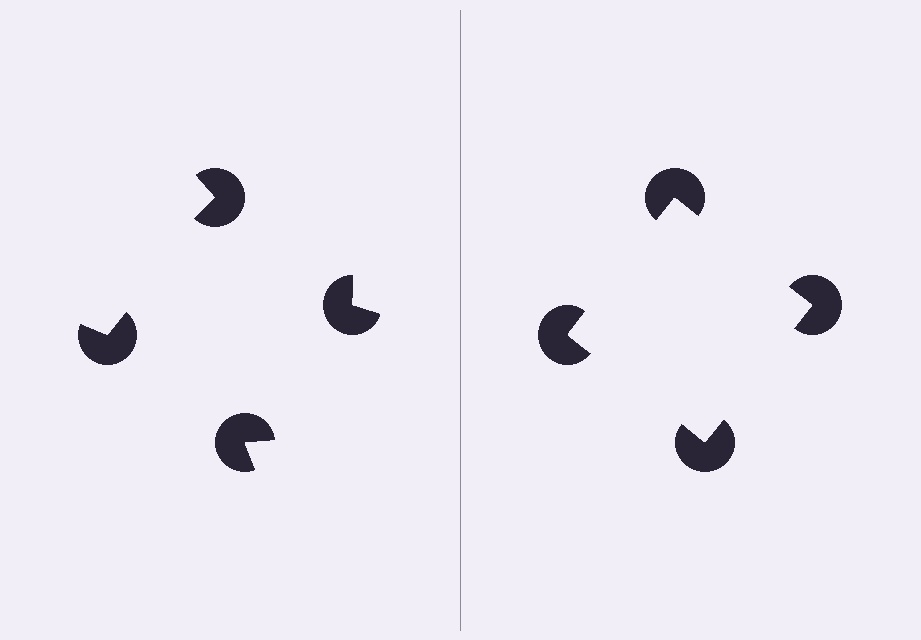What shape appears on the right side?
An illusory square.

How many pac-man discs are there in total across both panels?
8 — 4 on each side.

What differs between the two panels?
The pac-man discs are positioned identically on both sides; only the wedge orientations differ. On the right they align to a square; on the left they are misaligned.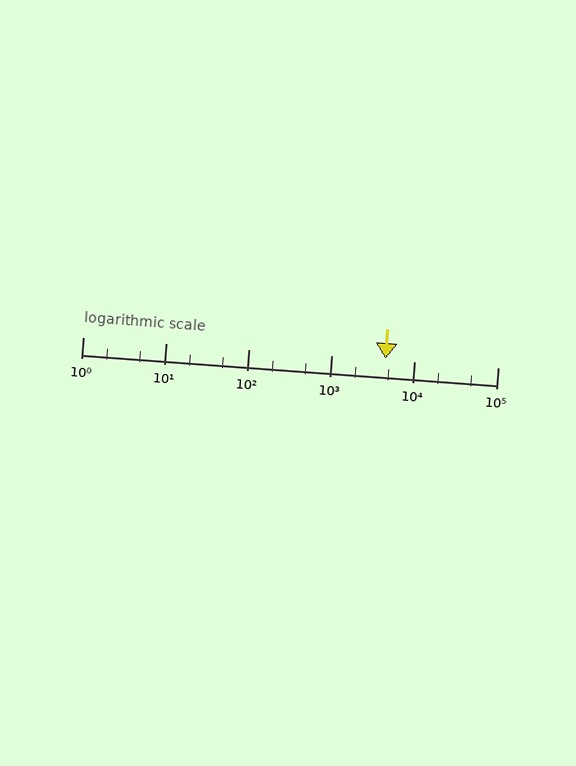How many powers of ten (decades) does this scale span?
The scale spans 5 decades, from 1 to 100000.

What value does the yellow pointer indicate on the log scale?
The pointer indicates approximately 4500.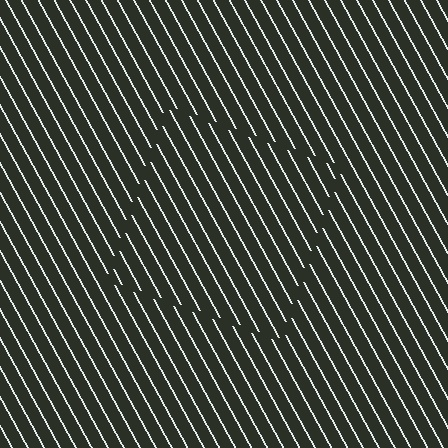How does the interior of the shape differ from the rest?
The interior of the shape contains the same grating, shifted by half a period — the contour is defined by the phase discontinuity where line-ends from the inner and outer gratings abut.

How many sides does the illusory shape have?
4 sides — the line-ends trace a square.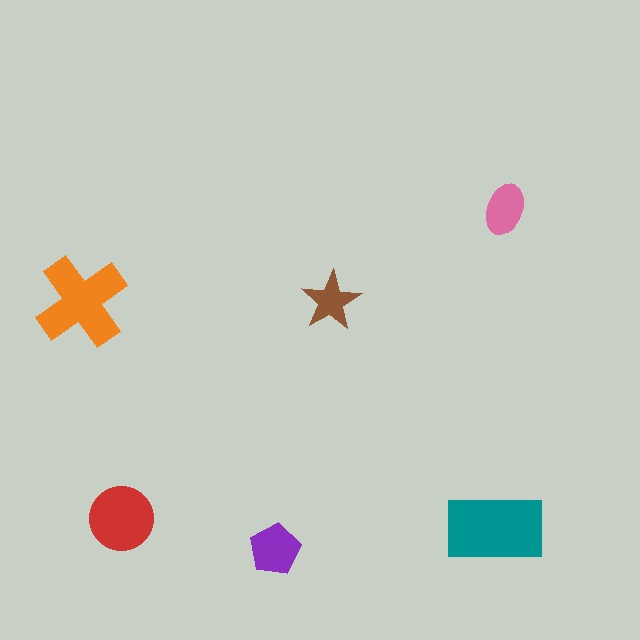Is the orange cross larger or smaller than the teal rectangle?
Smaller.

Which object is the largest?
The teal rectangle.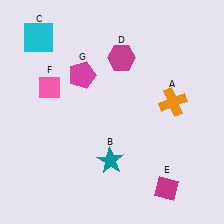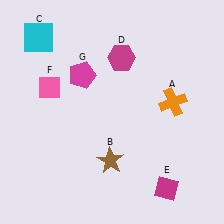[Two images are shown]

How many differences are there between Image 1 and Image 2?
There is 1 difference between the two images.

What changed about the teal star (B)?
In Image 1, B is teal. In Image 2, it changed to brown.